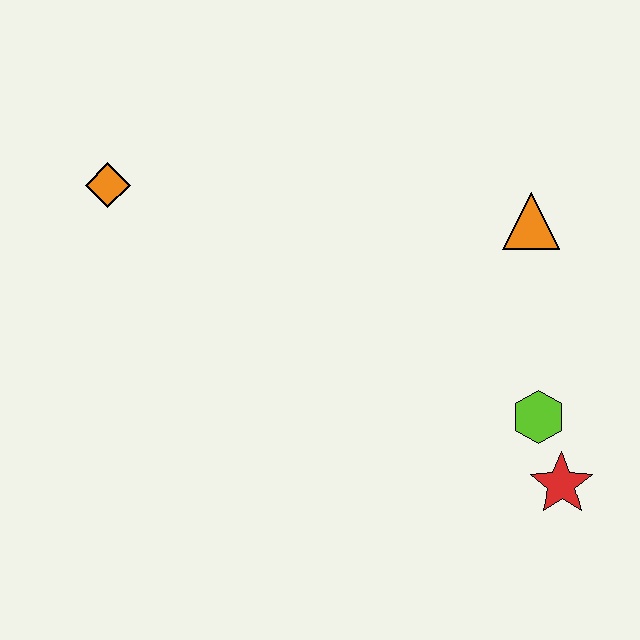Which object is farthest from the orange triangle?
The orange diamond is farthest from the orange triangle.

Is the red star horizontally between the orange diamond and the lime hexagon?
No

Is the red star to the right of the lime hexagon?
Yes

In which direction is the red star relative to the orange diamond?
The red star is to the right of the orange diamond.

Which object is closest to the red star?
The lime hexagon is closest to the red star.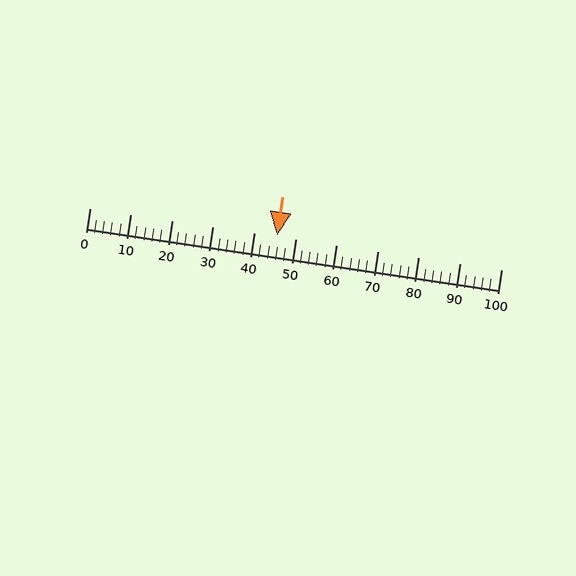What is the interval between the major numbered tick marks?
The major tick marks are spaced 10 units apart.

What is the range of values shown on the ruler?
The ruler shows values from 0 to 100.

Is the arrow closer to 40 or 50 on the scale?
The arrow is closer to 50.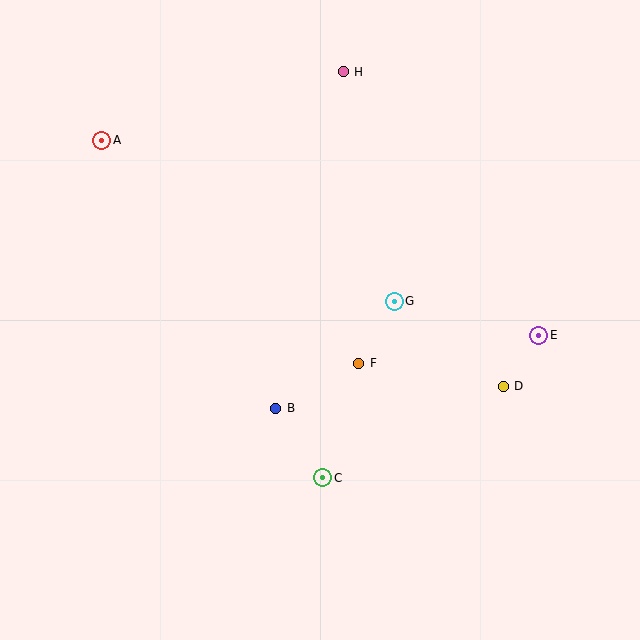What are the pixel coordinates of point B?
Point B is at (276, 408).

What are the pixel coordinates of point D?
Point D is at (503, 386).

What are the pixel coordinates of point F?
Point F is at (359, 363).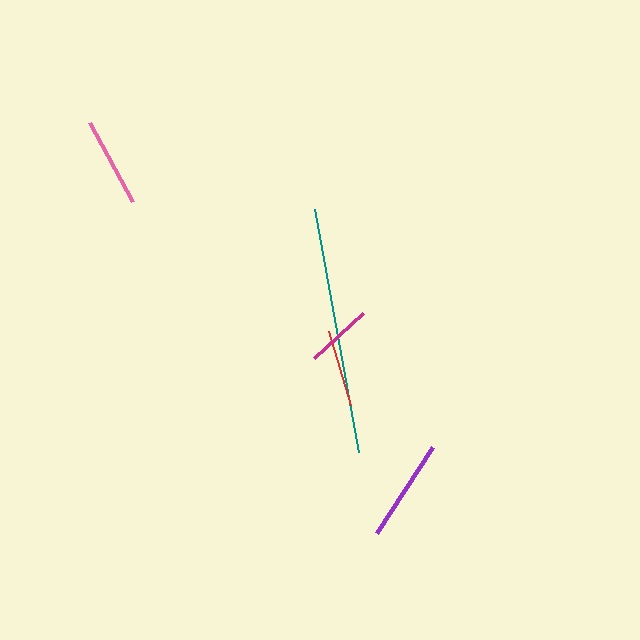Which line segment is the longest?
The teal line is the longest at approximately 247 pixels.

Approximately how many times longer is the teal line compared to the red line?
The teal line is approximately 3.2 times the length of the red line.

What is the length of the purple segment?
The purple segment is approximately 103 pixels long.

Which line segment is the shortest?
The magenta line is the shortest at approximately 67 pixels.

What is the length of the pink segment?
The pink segment is approximately 91 pixels long.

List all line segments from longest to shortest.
From longest to shortest: teal, purple, pink, red, magenta.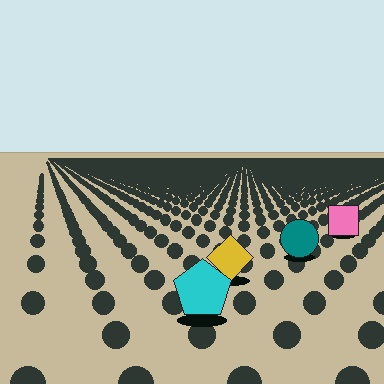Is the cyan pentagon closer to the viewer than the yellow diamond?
Yes. The cyan pentagon is closer — you can tell from the texture gradient: the ground texture is coarser near it.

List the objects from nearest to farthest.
From nearest to farthest: the cyan pentagon, the yellow diamond, the teal circle, the pink square.